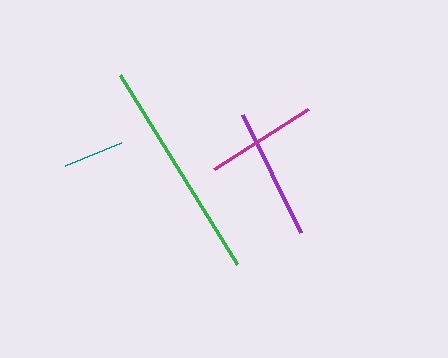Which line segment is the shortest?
The teal line is the shortest at approximately 60 pixels.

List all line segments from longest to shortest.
From longest to shortest: green, purple, magenta, teal.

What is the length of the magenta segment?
The magenta segment is approximately 112 pixels long.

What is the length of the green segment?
The green segment is approximately 222 pixels long.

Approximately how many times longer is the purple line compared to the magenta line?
The purple line is approximately 1.2 times the length of the magenta line.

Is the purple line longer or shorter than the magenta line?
The purple line is longer than the magenta line.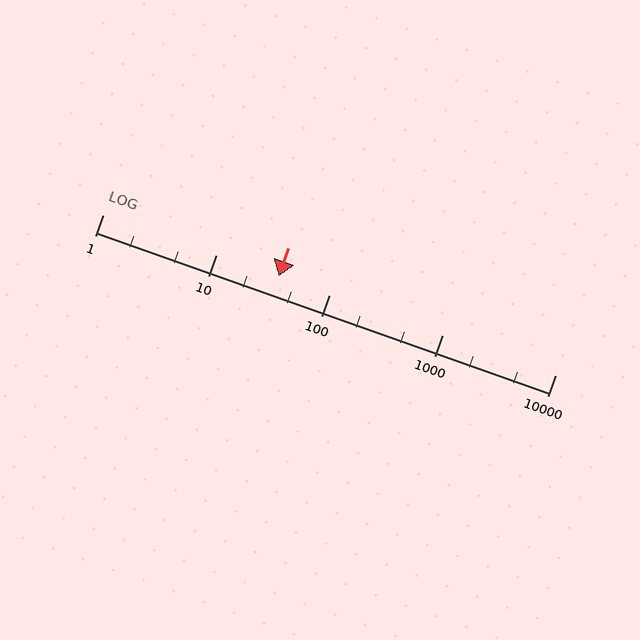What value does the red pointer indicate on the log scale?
The pointer indicates approximately 36.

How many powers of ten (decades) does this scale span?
The scale spans 4 decades, from 1 to 10000.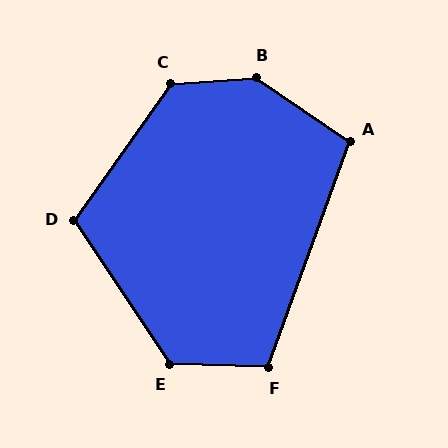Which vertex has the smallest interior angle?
A, at approximately 105 degrees.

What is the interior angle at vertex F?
Approximately 108 degrees (obtuse).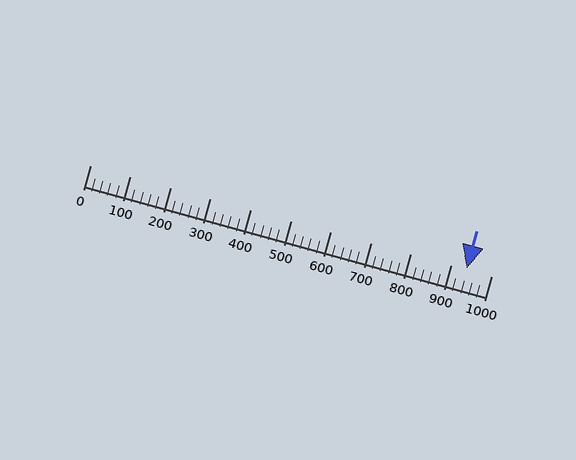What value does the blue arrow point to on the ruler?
The blue arrow points to approximately 939.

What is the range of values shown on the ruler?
The ruler shows values from 0 to 1000.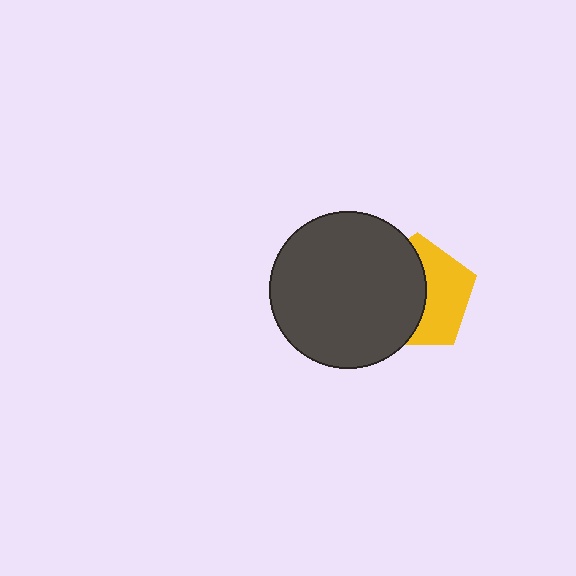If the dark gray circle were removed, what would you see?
You would see the complete yellow pentagon.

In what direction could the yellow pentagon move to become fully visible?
The yellow pentagon could move right. That would shift it out from behind the dark gray circle entirely.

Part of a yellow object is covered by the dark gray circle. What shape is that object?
It is a pentagon.